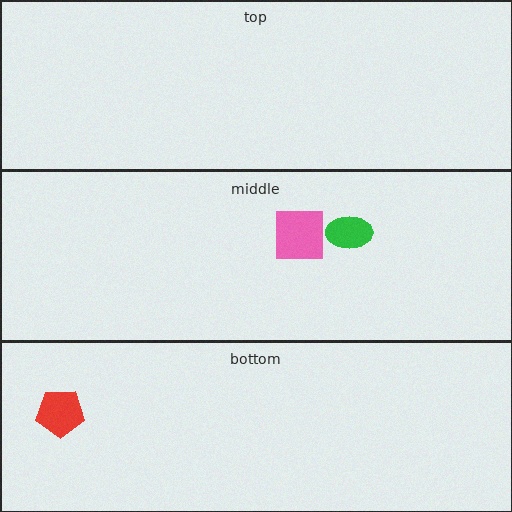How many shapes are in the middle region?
2.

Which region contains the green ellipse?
The middle region.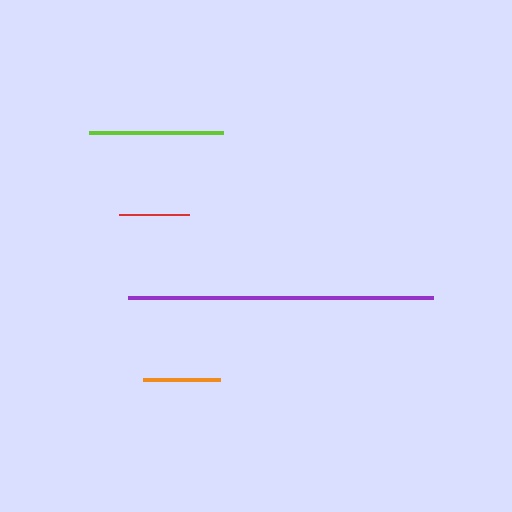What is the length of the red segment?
The red segment is approximately 69 pixels long.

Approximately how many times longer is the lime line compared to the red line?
The lime line is approximately 1.9 times the length of the red line.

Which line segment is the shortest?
The red line is the shortest at approximately 69 pixels.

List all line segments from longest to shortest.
From longest to shortest: purple, lime, orange, red.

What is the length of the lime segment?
The lime segment is approximately 134 pixels long.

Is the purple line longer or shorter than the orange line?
The purple line is longer than the orange line.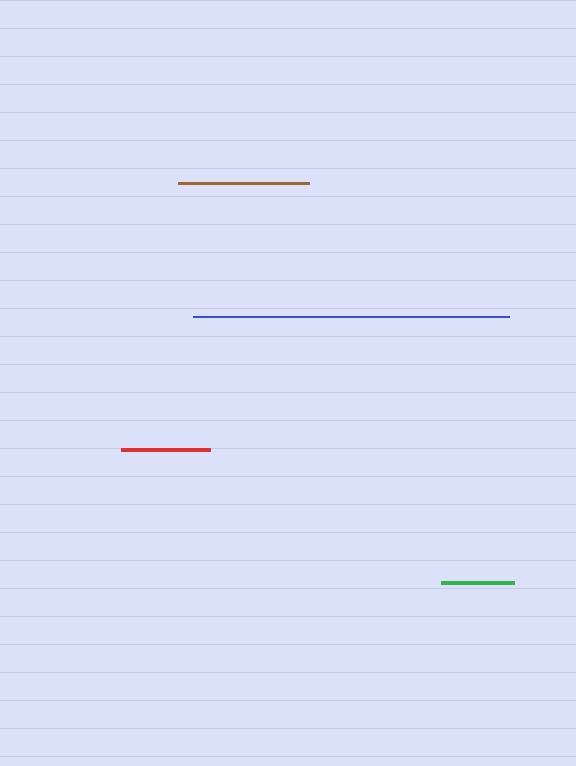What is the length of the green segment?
The green segment is approximately 73 pixels long.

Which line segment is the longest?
The blue line is the longest at approximately 315 pixels.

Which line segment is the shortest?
The green line is the shortest at approximately 73 pixels.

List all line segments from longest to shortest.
From longest to shortest: blue, brown, red, green.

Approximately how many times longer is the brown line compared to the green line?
The brown line is approximately 1.8 times the length of the green line.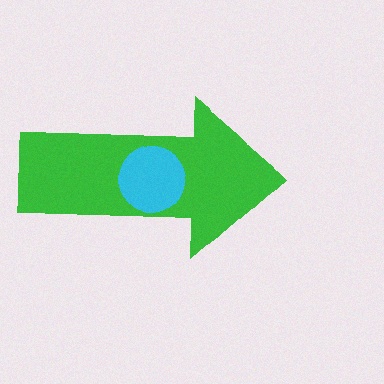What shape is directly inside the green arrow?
The cyan circle.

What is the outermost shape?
The green arrow.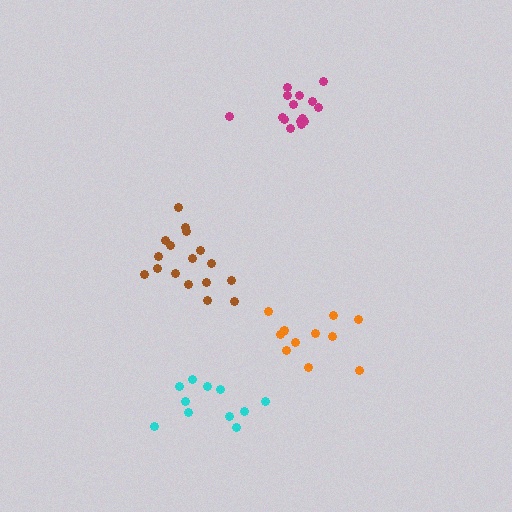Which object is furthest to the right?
The orange cluster is rightmost.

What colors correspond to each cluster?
The clusters are colored: magenta, brown, cyan, orange.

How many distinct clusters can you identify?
There are 4 distinct clusters.